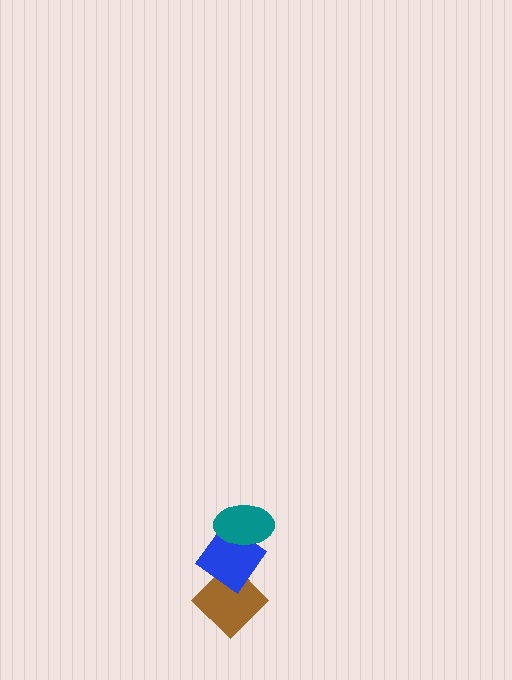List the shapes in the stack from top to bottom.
From top to bottom: the teal ellipse, the blue diamond, the brown diamond.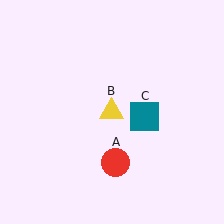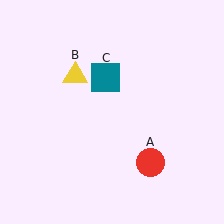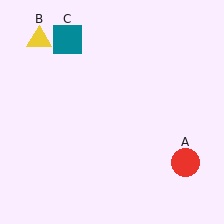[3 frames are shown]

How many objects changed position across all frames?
3 objects changed position: red circle (object A), yellow triangle (object B), teal square (object C).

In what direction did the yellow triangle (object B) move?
The yellow triangle (object B) moved up and to the left.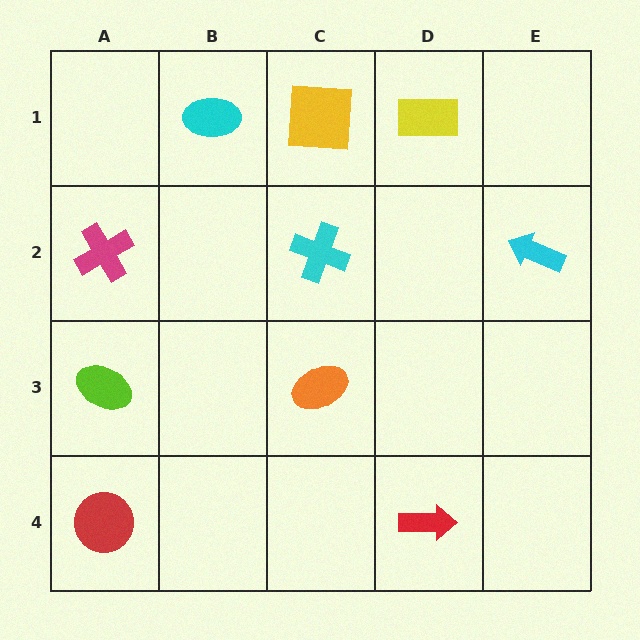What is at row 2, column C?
A cyan cross.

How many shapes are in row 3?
2 shapes.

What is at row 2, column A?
A magenta cross.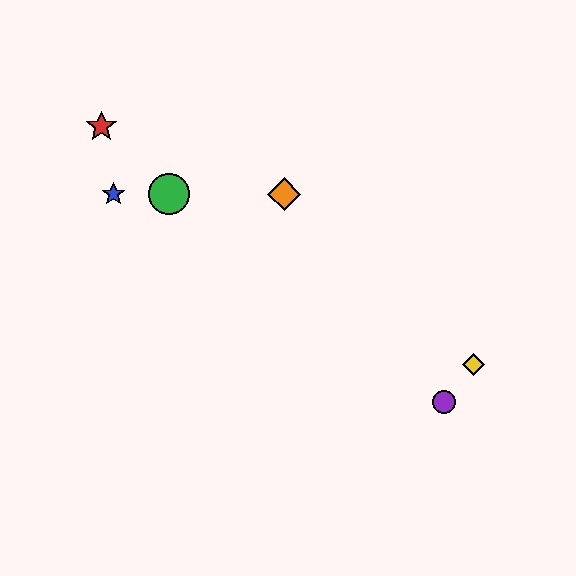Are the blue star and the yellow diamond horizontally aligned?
No, the blue star is at y≈194 and the yellow diamond is at y≈365.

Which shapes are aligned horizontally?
The blue star, the green circle, the orange diamond are aligned horizontally.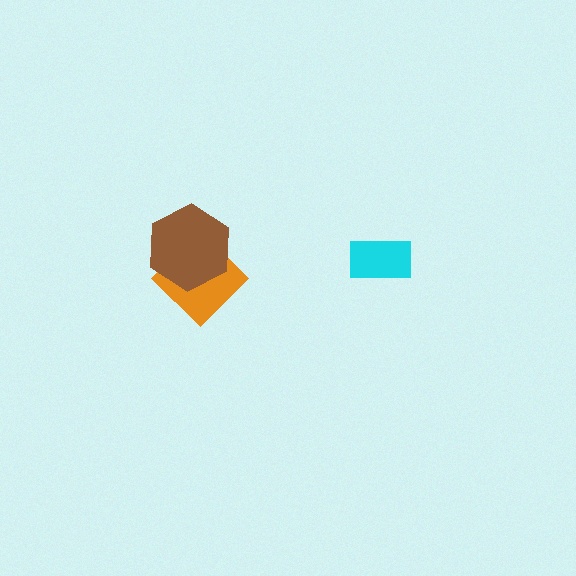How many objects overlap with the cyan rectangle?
0 objects overlap with the cyan rectangle.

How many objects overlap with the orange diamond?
1 object overlaps with the orange diamond.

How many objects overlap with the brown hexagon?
1 object overlaps with the brown hexagon.